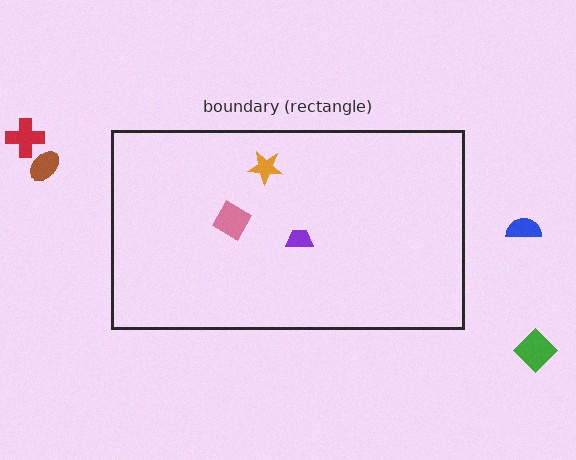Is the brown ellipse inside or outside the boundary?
Outside.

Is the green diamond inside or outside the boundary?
Outside.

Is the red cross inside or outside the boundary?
Outside.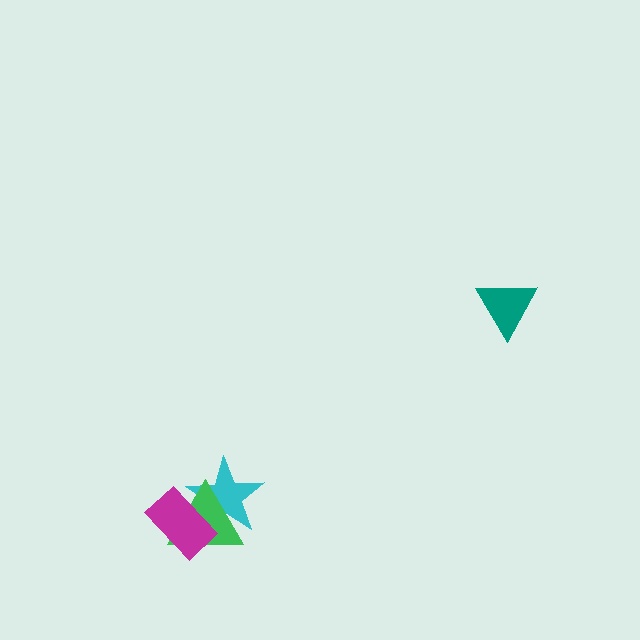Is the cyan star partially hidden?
Yes, it is partially covered by another shape.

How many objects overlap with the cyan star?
2 objects overlap with the cyan star.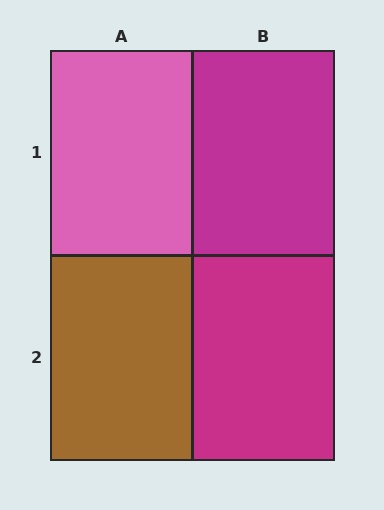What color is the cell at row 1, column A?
Pink.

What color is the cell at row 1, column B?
Magenta.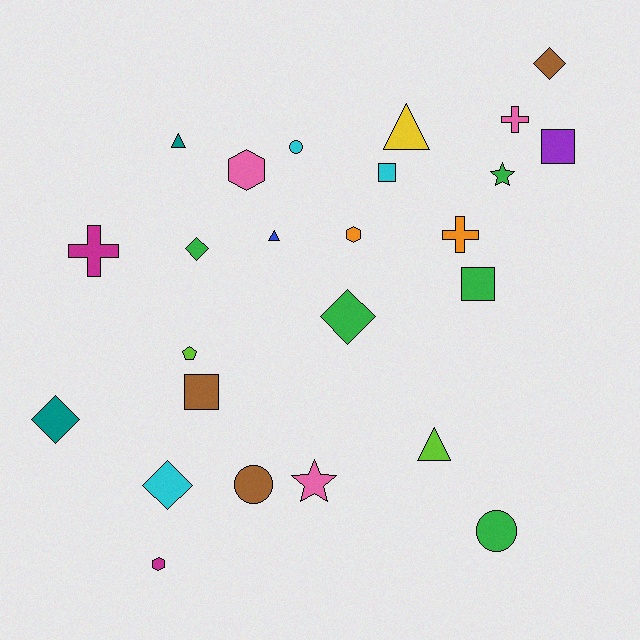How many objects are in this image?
There are 25 objects.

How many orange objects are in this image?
There are 2 orange objects.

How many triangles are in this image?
There are 4 triangles.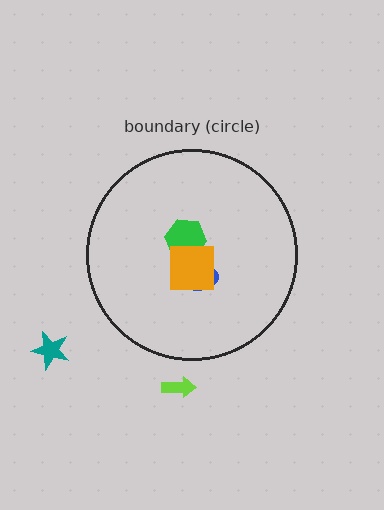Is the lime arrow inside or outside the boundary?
Outside.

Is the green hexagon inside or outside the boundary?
Inside.